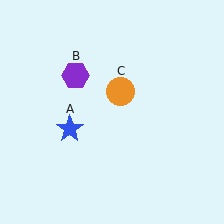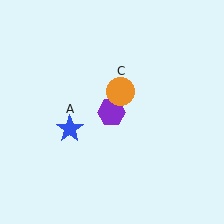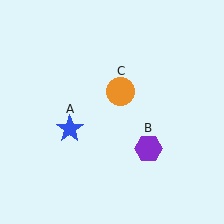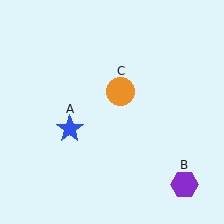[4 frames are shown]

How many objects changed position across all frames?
1 object changed position: purple hexagon (object B).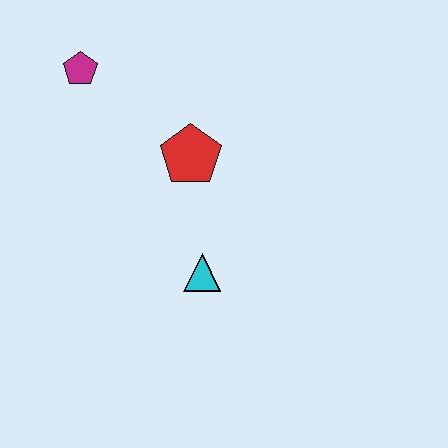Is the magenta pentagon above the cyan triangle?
Yes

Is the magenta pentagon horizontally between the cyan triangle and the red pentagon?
No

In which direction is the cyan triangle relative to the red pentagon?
The cyan triangle is below the red pentagon.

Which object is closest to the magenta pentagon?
The red pentagon is closest to the magenta pentagon.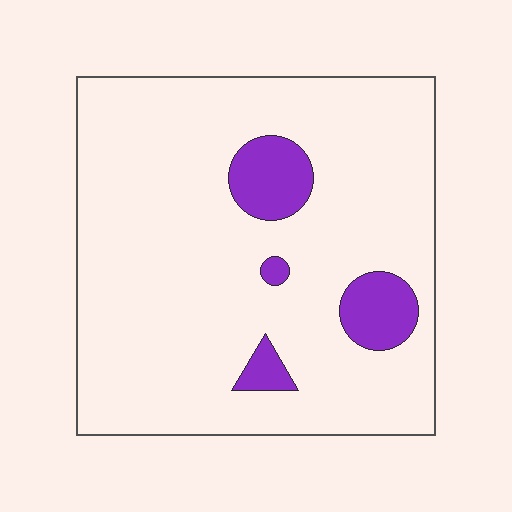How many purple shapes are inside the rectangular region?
4.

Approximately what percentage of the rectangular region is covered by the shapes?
Approximately 10%.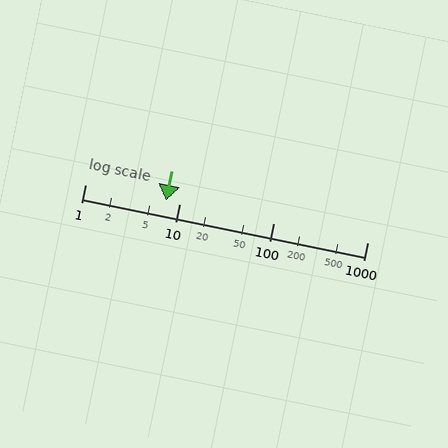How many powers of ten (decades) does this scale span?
The scale spans 3 decades, from 1 to 1000.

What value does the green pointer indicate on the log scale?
The pointer indicates approximately 7.2.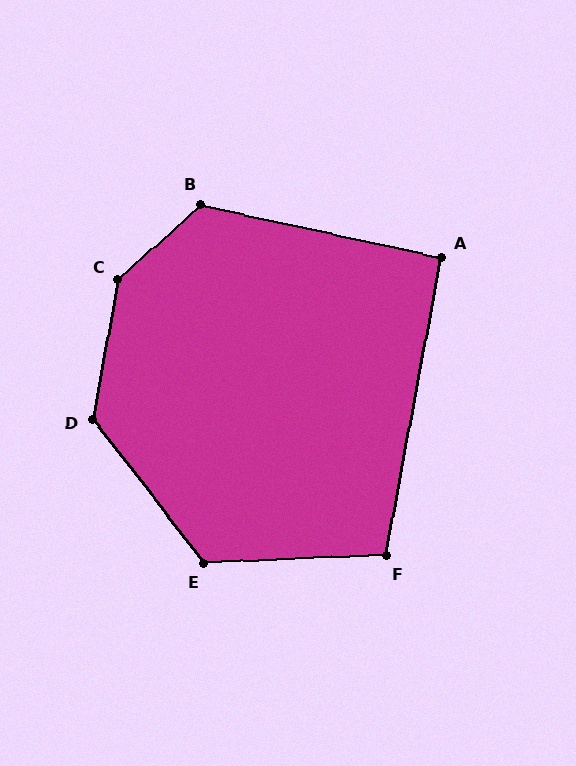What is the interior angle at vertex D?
Approximately 132 degrees (obtuse).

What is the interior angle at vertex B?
Approximately 125 degrees (obtuse).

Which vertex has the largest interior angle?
C, at approximately 143 degrees.